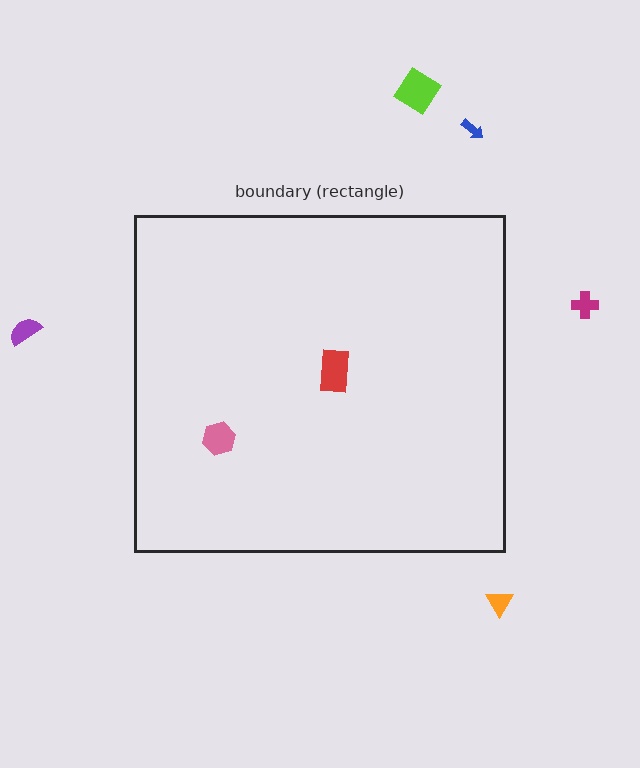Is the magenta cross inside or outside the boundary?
Outside.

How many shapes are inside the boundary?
2 inside, 5 outside.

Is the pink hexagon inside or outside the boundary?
Inside.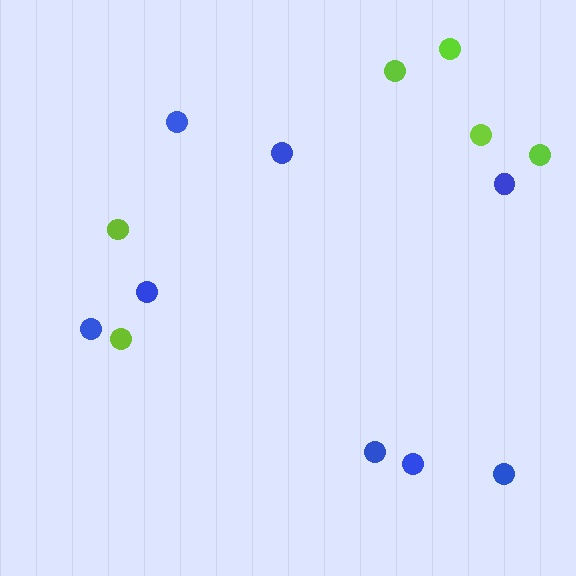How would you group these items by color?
There are 2 groups: one group of blue circles (8) and one group of lime circles (6).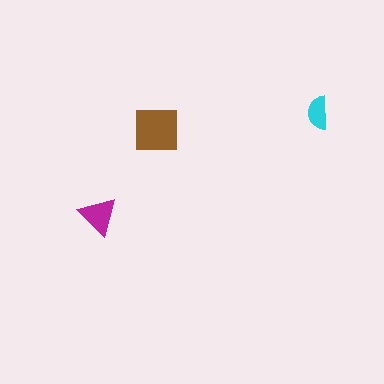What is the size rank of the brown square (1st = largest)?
1st.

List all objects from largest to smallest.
The brown square, the magenta triangle, the cyan semicircle.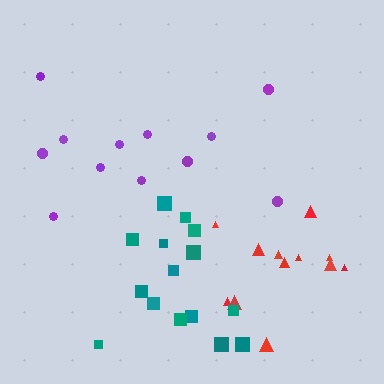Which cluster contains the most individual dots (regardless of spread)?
Teal (15).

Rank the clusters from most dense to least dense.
teal, red, purple.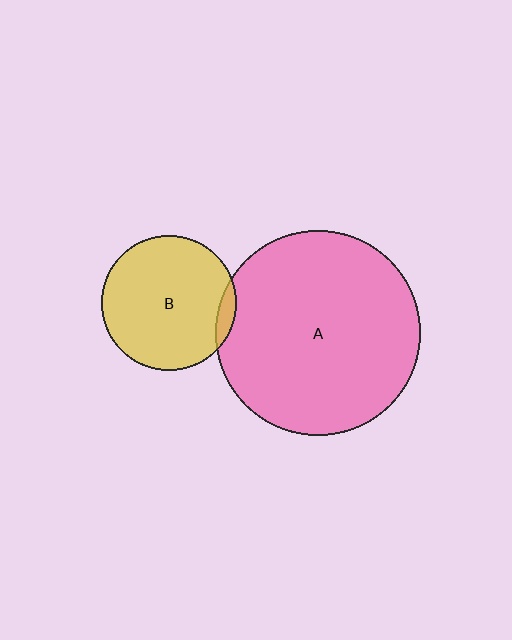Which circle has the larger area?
Circle A (pink).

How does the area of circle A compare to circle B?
Approximately 2.3 times.